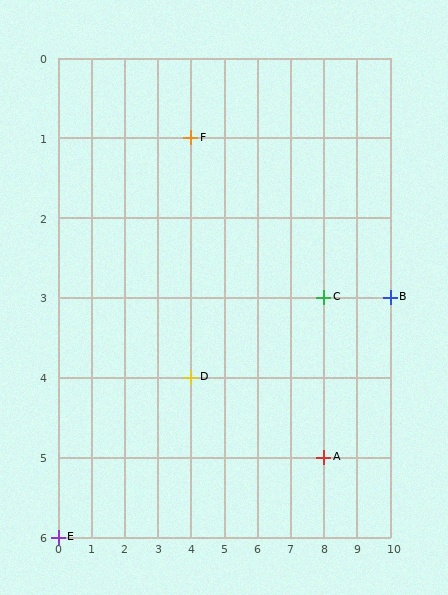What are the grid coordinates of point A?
Point A is at grid coordinates (8, 5).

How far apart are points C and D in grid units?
Points C and D are 4 columns and 1 row apart (about 4.1 grid units diagonally).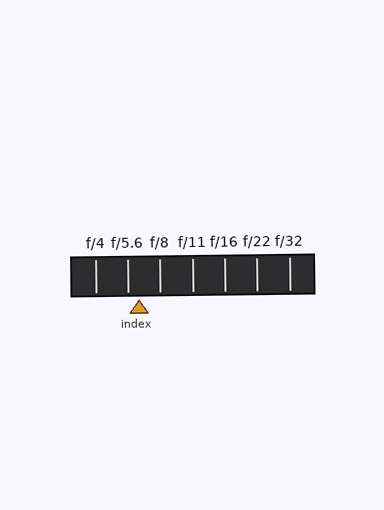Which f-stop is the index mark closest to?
The index mark is closest to f/5.6.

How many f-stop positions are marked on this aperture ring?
There are 7 f-stop positions marked.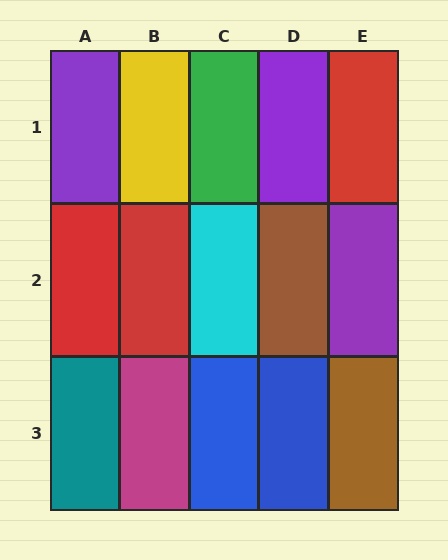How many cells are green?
1 cell is green.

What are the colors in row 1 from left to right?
Purple, yellow, green, purple, red.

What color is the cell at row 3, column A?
Teal.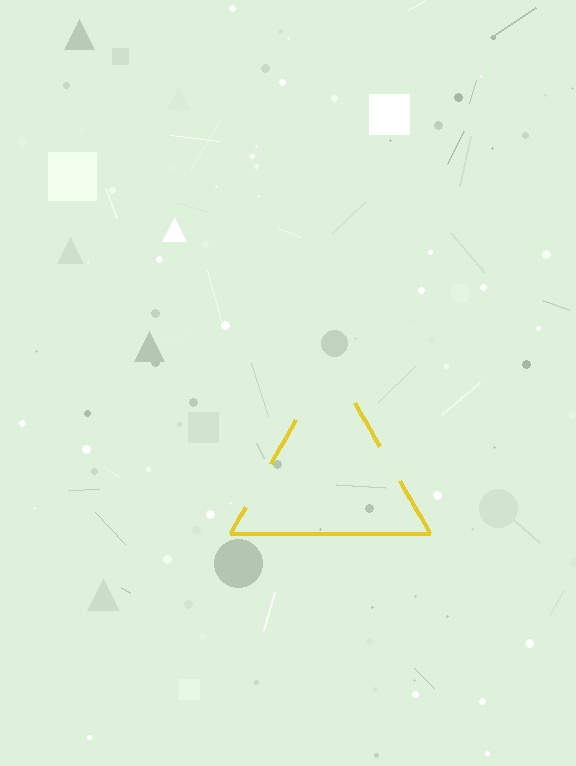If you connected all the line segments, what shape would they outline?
They would outline a triangle.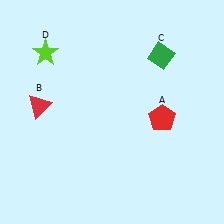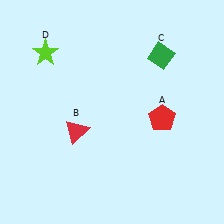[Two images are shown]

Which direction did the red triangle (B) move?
The red triangle (B) moved right.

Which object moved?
The red triangle (B) moved right.